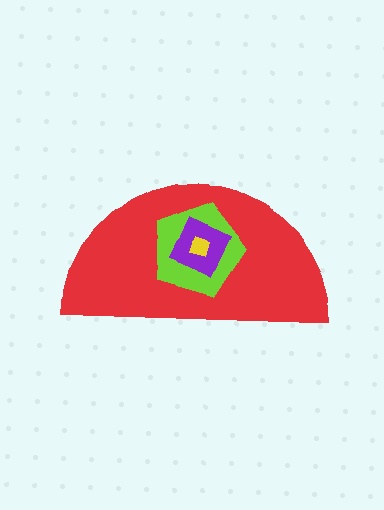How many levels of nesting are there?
4.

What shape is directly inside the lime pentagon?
The purple diamond.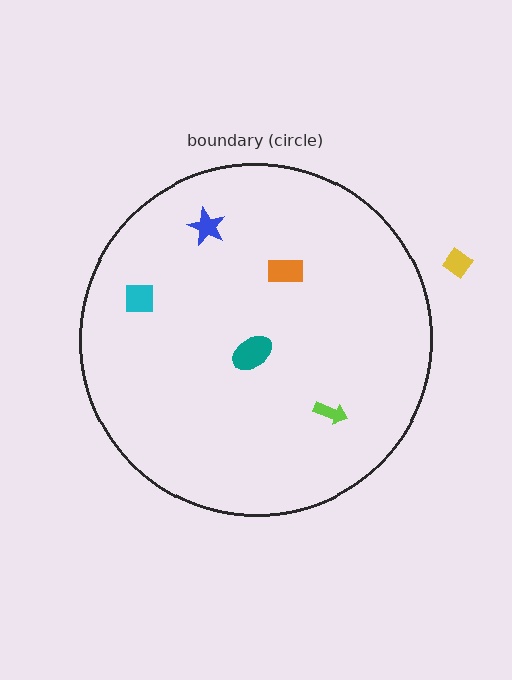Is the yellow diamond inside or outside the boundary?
Outside.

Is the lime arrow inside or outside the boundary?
Inside.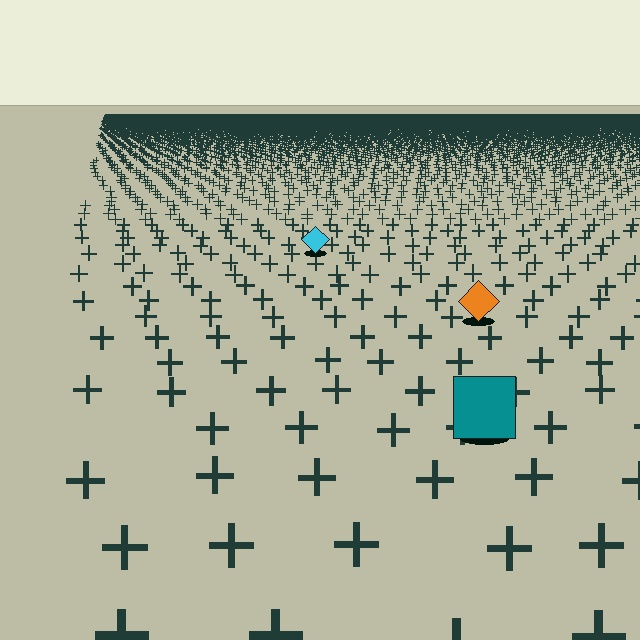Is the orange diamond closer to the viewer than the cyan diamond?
Yes. The orange diamond is closer — you can tell from the texture gradient: the ground texture is coarser near it.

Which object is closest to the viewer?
The teal square is closest. The texture marks near it are larger and more spread out.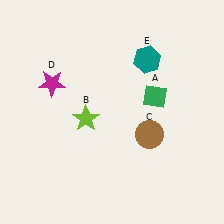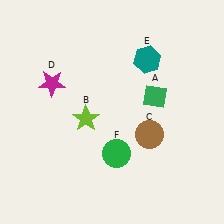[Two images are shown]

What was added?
A green circle (F) was added in Image 2.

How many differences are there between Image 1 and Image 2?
There is 1 difference between the two images.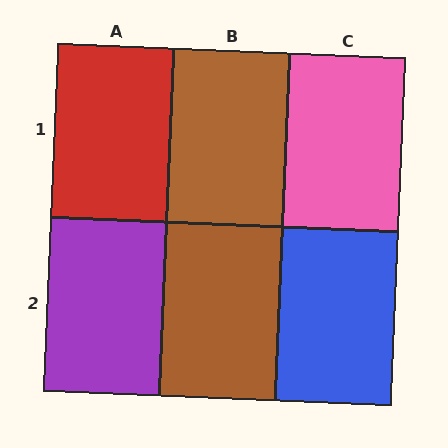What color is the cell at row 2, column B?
Brown.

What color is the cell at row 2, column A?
Purple.